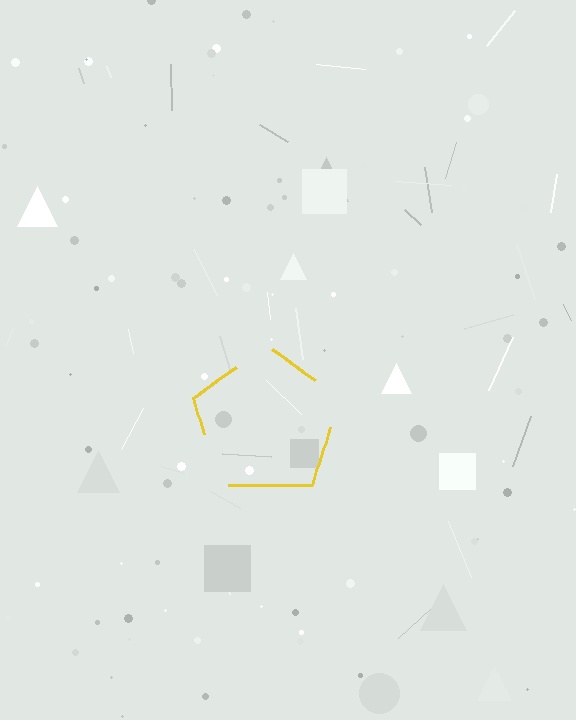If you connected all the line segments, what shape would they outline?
They would outline a pentagon.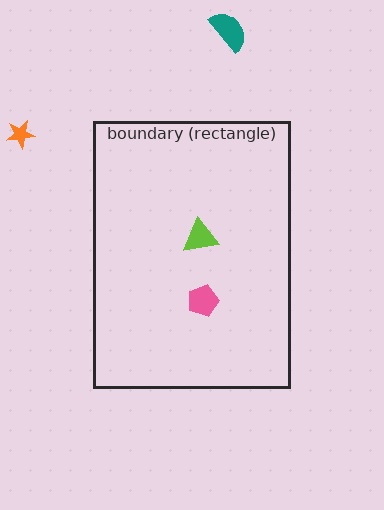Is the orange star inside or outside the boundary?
Outside.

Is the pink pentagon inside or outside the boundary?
Inside.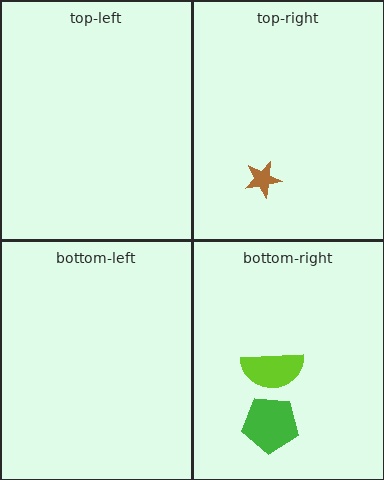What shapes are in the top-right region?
The brown star.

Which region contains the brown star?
The top-right region.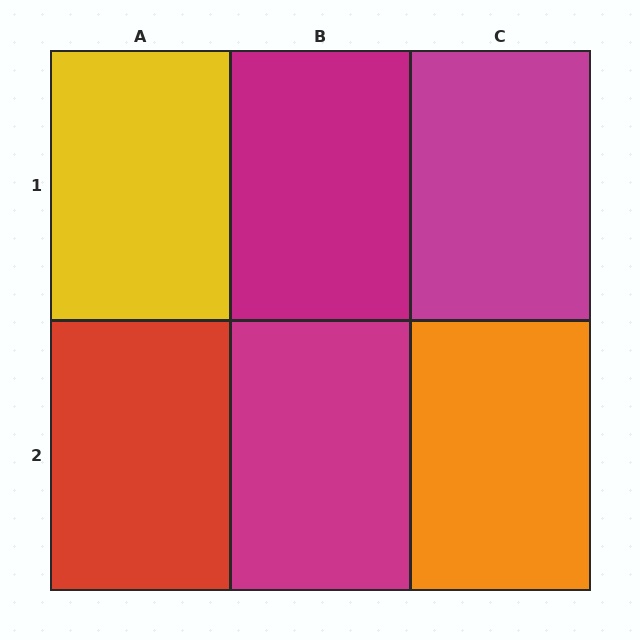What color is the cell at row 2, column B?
Magenta.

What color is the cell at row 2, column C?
Orange.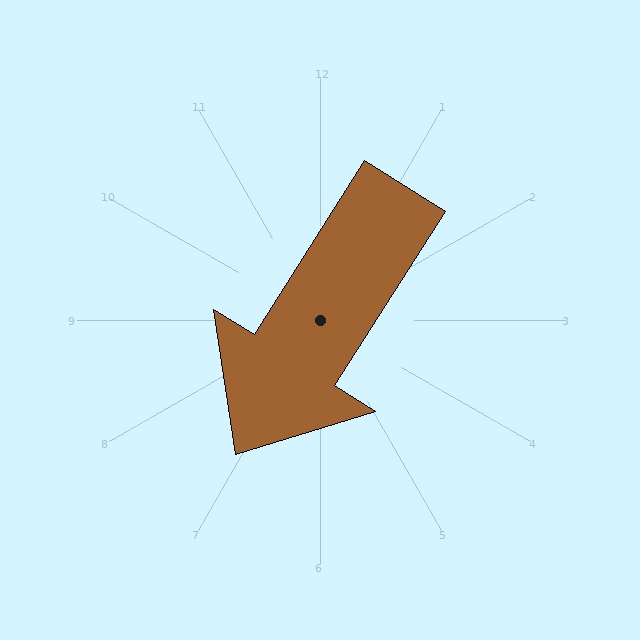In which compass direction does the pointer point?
Southwest.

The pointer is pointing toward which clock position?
Roughly 7 o'clock.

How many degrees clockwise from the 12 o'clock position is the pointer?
Approximately 212 degrees.